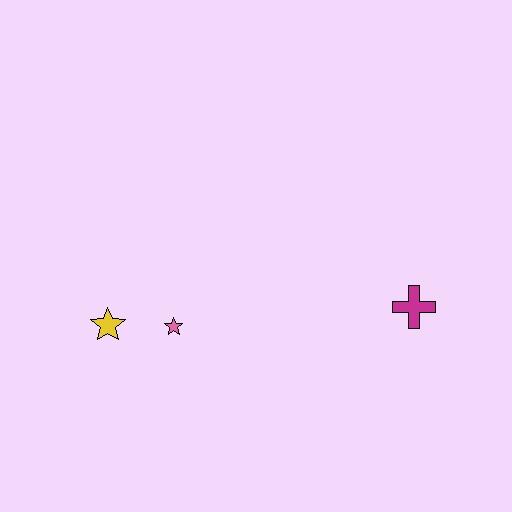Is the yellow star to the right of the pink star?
No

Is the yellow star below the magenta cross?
Yes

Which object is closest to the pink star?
The yellow star is closest to the pink star.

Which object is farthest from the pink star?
The magenta cross is farthest from the pink star.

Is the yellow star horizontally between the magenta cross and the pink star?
No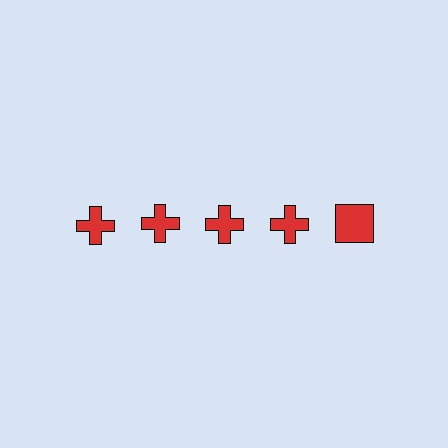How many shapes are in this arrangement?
There are 5 shapes arranged in a grid pattern.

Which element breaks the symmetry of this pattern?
The red square in the top row, rightmost column breaks the symmetry. All other shapes are red crosses.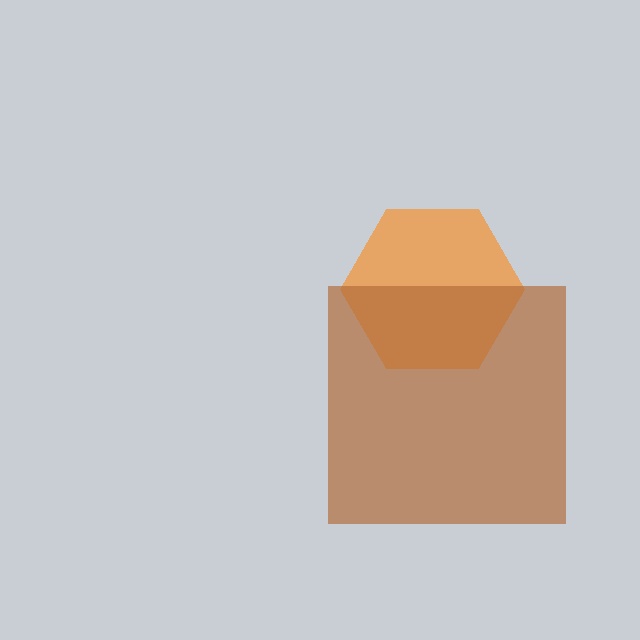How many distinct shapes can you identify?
There are 2 distinct shapes: an orange hexagon, a brown square.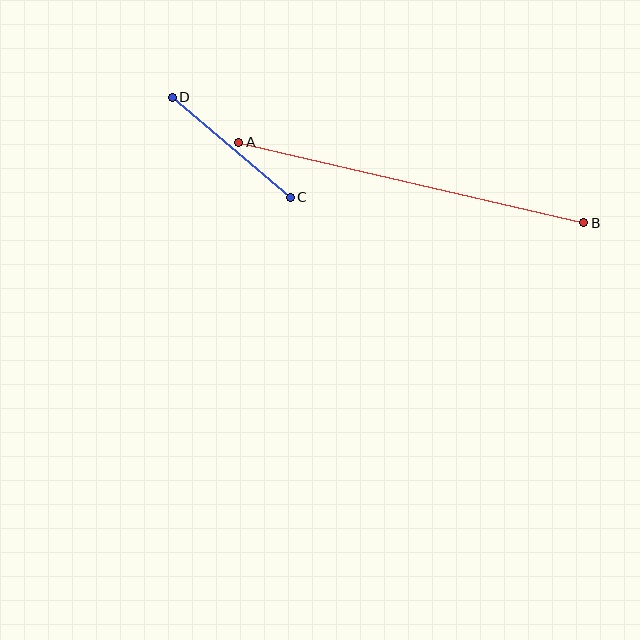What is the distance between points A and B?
The distance is approximately 354 pixels.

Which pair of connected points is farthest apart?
Points A and B are farthest apart.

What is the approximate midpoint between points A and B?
The midpoint is at approximately (411, 182) pixels.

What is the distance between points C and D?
The distance is approximately 155 pixels.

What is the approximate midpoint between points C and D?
The midpoint is at approximately (231, 147) pixels.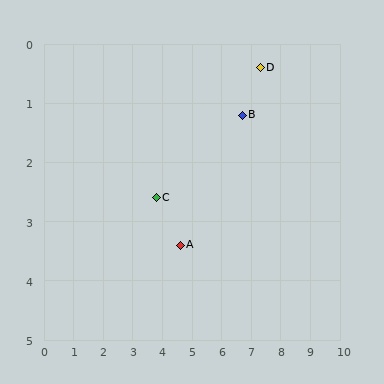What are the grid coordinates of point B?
Point B is at approximately (6.7, 1.2).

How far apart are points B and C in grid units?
Points B and C are about 3.2 grid units apart.